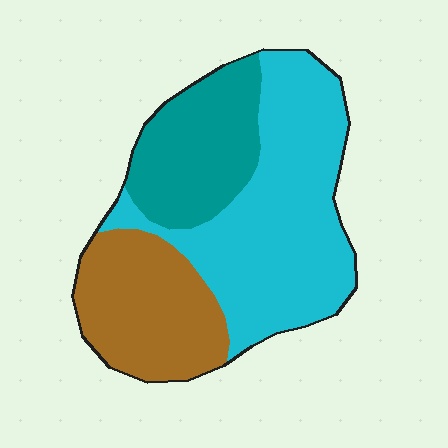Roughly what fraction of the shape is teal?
Teal takes up about one quarter (1/4) of the shape.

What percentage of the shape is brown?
Brown takes up about one quarter (1/4) of the shape.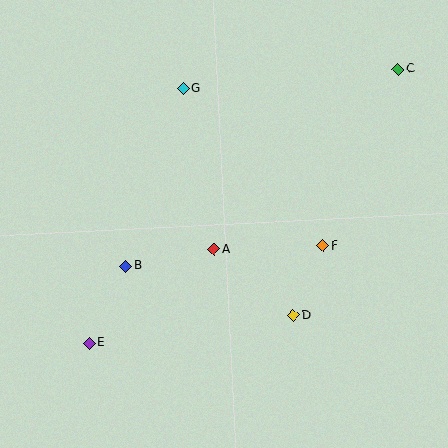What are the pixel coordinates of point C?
Point C is at (398, 70).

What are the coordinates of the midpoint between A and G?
The midpoint between A and G is at (199, 169).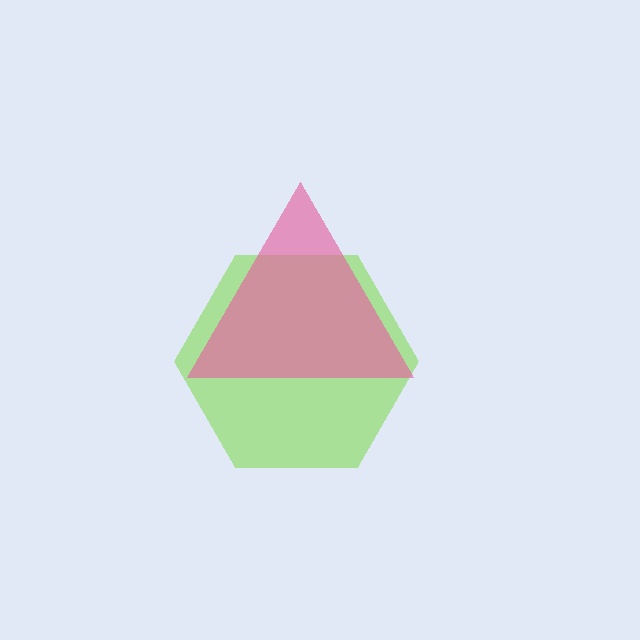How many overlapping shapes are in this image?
There are 2 overlapping shapes in the image.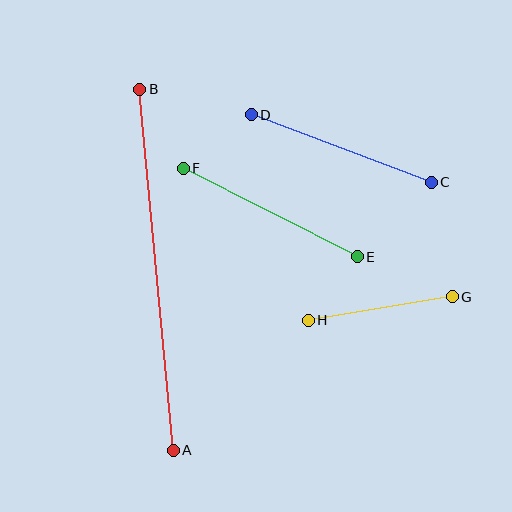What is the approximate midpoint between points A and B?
The midpoint is at approximately (156, 270) pixels.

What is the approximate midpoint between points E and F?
The midpoint is at approximately (270, 213) pixels.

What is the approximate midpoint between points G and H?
The midpoint is at approximately (380, 309) pixels.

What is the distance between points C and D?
The distance is approximately 192 pixels.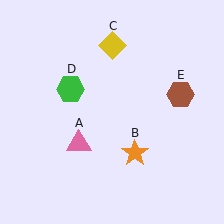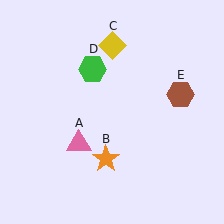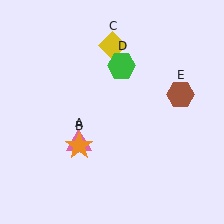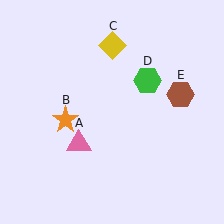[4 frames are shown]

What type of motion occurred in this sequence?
The orange star (object B), green hexagon (object D) rotated clockwise around the center of the scene.